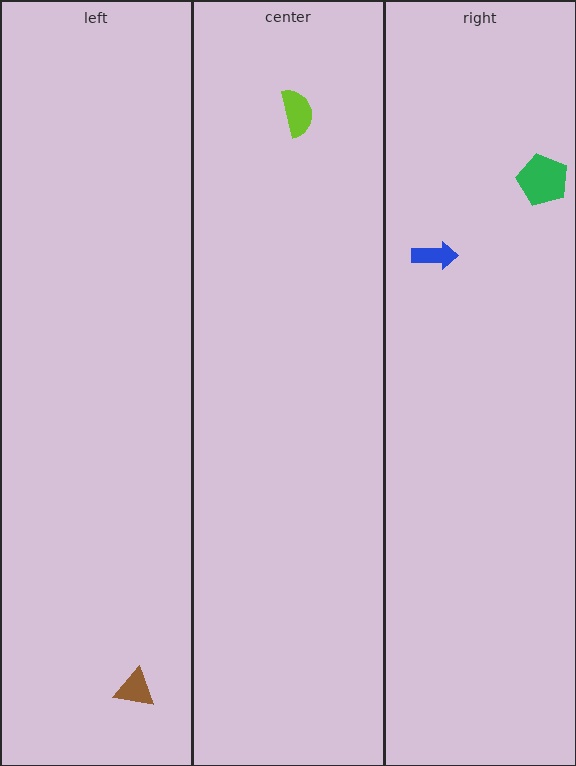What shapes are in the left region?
The brown triangle.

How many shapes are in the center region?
1.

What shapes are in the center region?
The lime semicircle.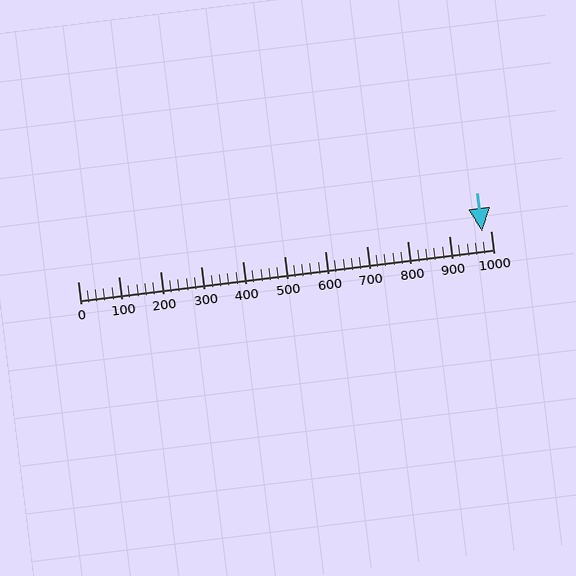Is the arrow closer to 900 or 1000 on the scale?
The arrow is closer to 1000.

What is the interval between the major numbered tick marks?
The major tick marks are spaced 100 units apart.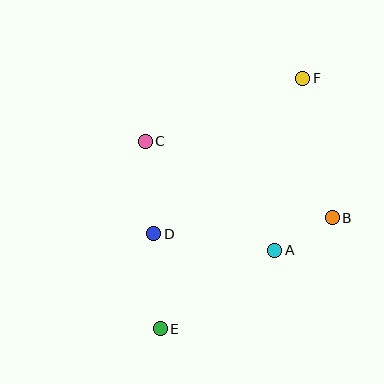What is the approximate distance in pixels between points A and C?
The distance between A and C is approximately 169 pixels.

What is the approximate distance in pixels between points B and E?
The distance between B and E is approximately 204 pixels.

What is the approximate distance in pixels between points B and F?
The distance between B and F is approximately 143 pixels.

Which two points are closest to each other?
Points A and B are closest to each other.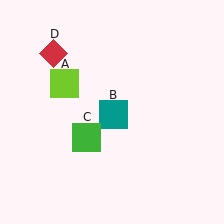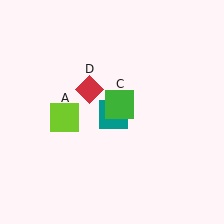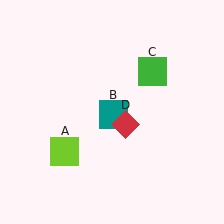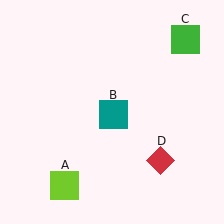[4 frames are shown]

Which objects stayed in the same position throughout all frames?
Teal square (object B) remained stationary.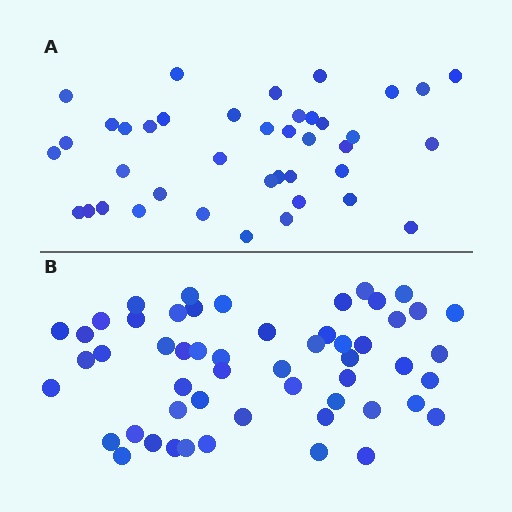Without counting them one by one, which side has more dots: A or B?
Region B (the bottom region) has more dots.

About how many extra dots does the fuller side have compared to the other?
Region B has approximately 15 more dots than region A.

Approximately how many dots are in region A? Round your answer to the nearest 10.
About 40 dots.